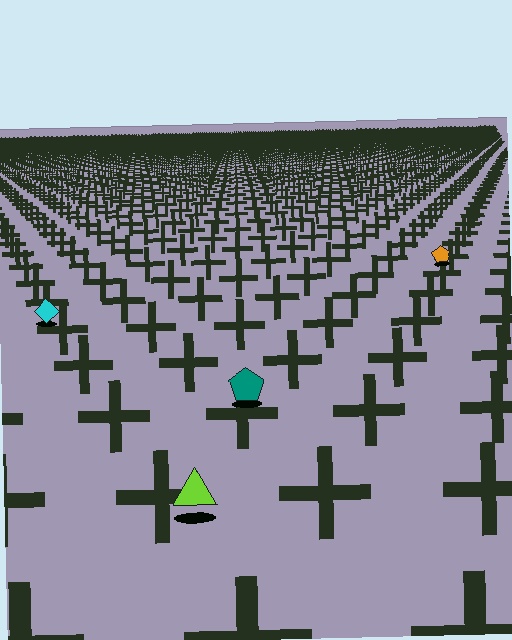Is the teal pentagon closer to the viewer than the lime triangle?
No. The lime triangle is closer — you can tell from the texture gradient: the ground texture is coarser near it.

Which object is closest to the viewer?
The lime triangle is closest. The texture marks near it are larger and more spread out.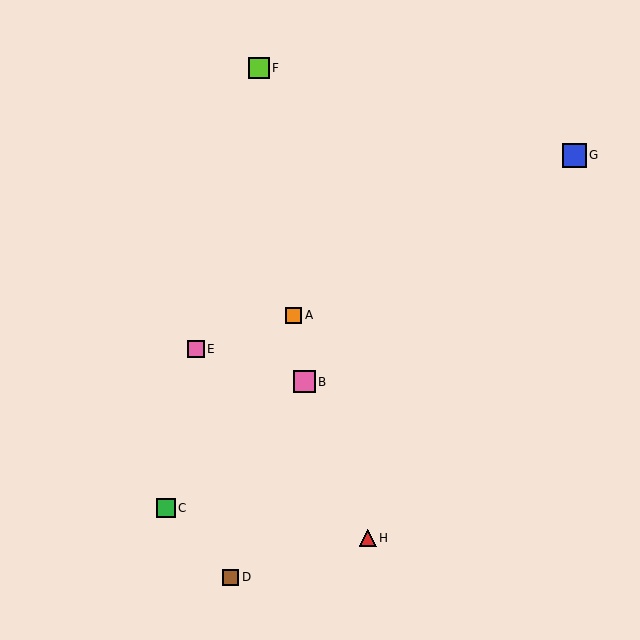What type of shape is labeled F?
Shape F is a lime square.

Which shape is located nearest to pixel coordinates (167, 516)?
The green square (labeled C) at (166, 508) is nearest to that location.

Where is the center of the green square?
The center of the green square is at (166, 508).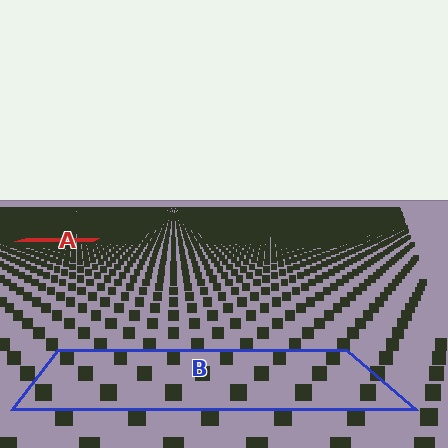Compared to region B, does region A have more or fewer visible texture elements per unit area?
Region A has more texture elements per unit area — they are packed more densely because it is farther away.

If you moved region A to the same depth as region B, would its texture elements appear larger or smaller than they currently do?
They would appear larger. At a closer depth, the same texture elements are projected at a bigger on-screen size.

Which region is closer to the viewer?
Region B is closer. The texture elements there are larger and more spread out.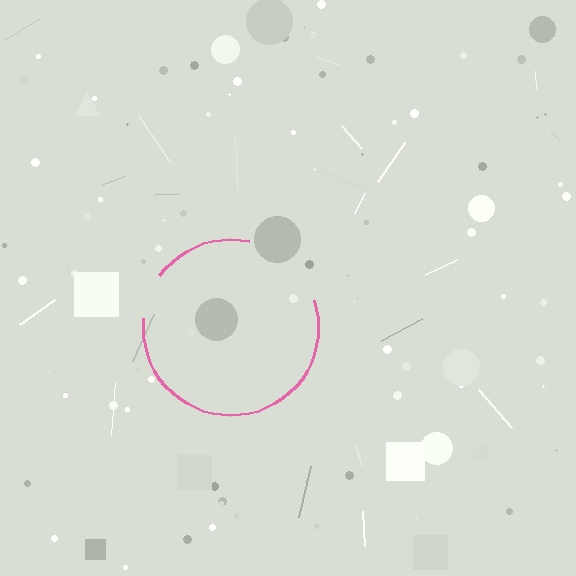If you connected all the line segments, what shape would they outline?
They would outline a circle.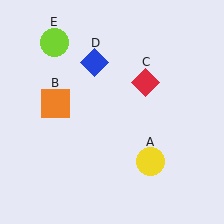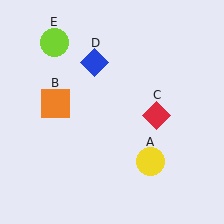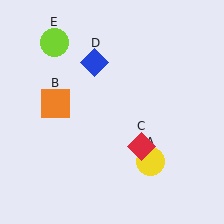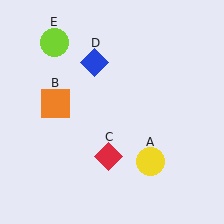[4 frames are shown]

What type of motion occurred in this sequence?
The red diamond (object C) rotated clockwise around the center of the scene.